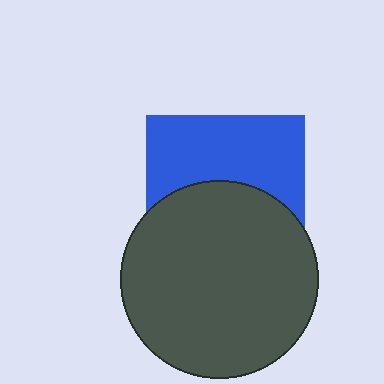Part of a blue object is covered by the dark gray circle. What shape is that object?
It is a square.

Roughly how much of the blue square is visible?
About half of it is visible (roughly 49%).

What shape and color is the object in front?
The object in front is a dark gray circle.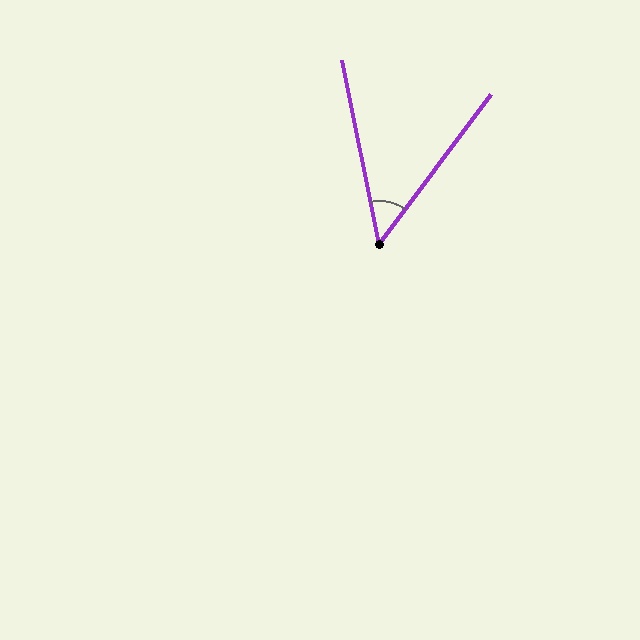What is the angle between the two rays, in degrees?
Approximately 48 degrees.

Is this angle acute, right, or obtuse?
It is acute.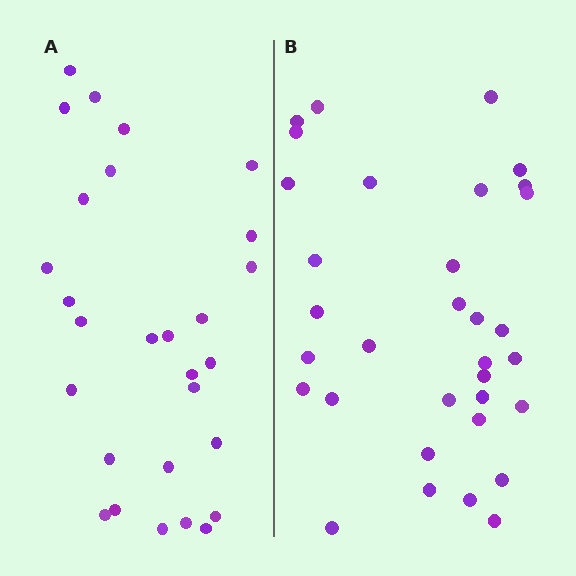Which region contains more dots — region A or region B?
Region B (the right region) has more dots.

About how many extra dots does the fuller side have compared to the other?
Region B has about 5 more dots than region A.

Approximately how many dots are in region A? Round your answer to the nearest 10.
About 30 dots. (The exact count is 28, which rounds to 30.)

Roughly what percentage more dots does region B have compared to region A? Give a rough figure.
About 20% more.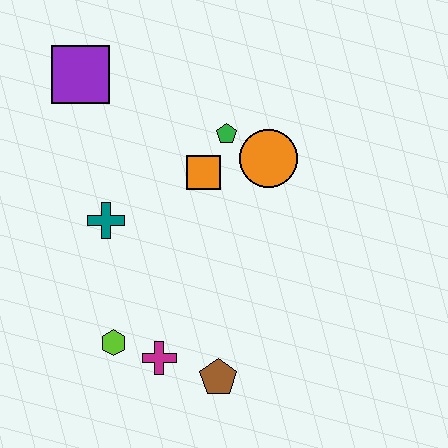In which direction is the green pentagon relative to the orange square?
The green pentagon is above the orange square.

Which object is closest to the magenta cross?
The lime hexagon is closest to the magenta cross.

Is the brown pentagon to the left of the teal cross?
No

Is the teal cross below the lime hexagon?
No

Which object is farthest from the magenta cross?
The purple square is farthest from the magenta cross.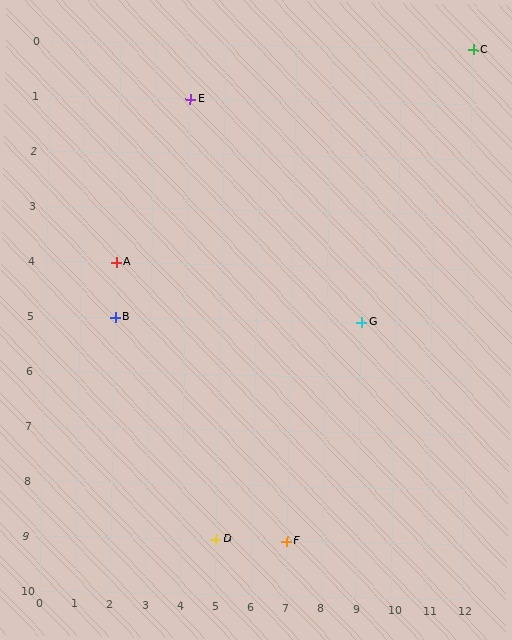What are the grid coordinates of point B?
Point B is at grid coordinates (2, 5).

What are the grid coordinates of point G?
Point G is at grid coordinates (9, 5).